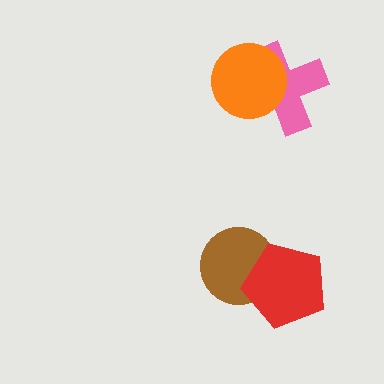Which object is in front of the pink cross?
The orange circle is in front of the pink cross.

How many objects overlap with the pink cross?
1 object overlaps with the pink cross.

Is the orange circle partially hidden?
No, no other shape covers it.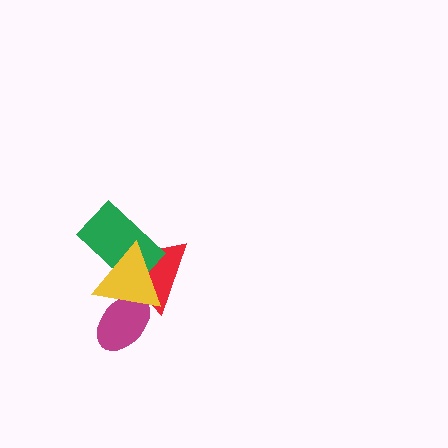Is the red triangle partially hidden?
Yes, it is partially covered by another shape.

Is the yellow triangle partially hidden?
No, no other shape covers it.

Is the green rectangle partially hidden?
Yes, it is partially covered by another shape.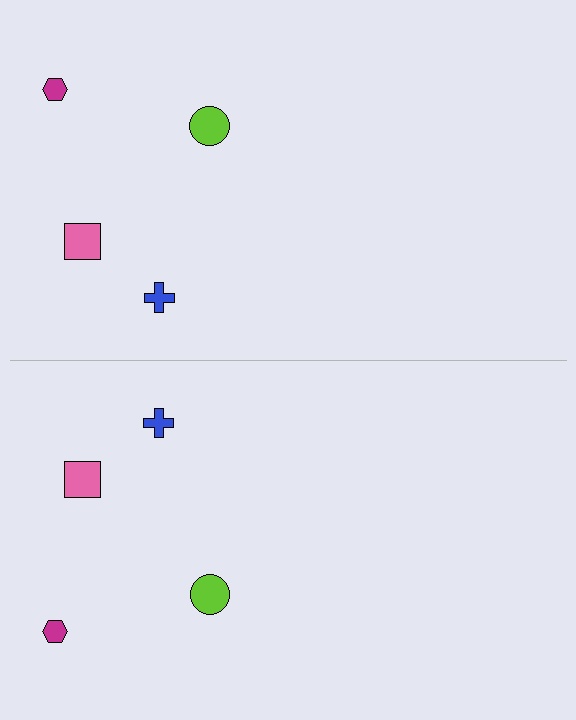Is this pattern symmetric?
Yes, this pattern has bilateral (reflection) symmetry.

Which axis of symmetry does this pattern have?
The pattern has a horizontal axis of symmetry running through the center of the image.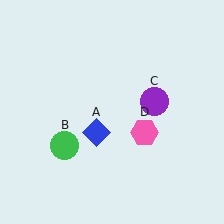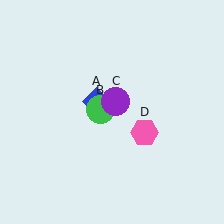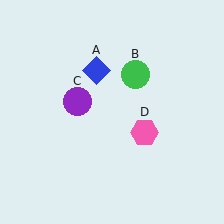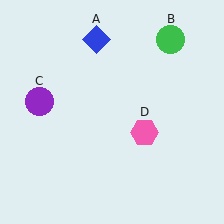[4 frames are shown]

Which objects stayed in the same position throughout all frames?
Pink hexagon (object D) remained stationary.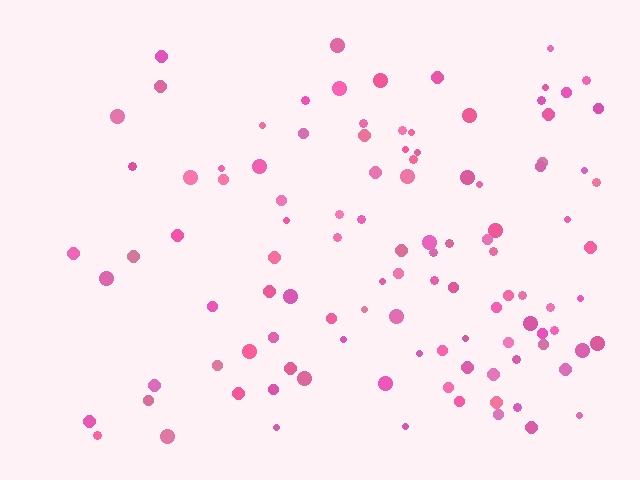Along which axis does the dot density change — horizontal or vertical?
Horizontal.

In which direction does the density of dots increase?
From left to right, with the right side densest.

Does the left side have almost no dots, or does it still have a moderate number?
Still a moderate number, just noticeably fewer than the right.